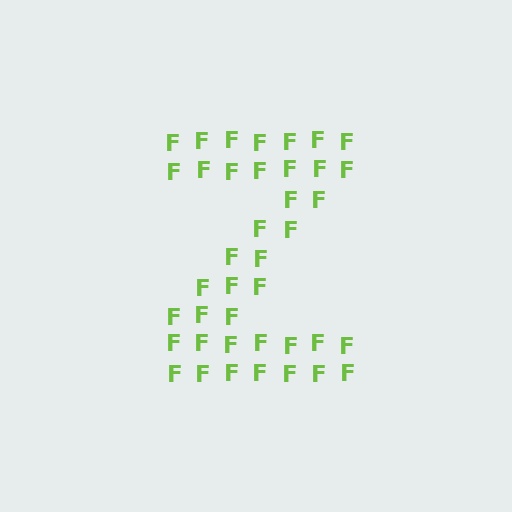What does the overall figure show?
The overall figure shows the letter Z.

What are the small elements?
The small elements are letter F's.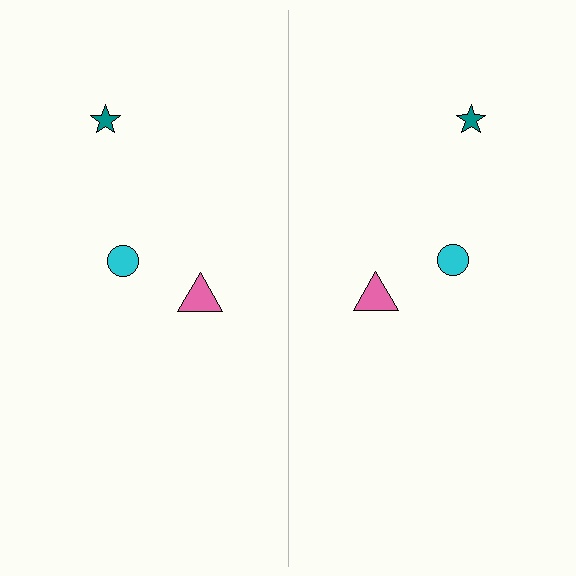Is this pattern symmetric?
Yes, this pattern has bilateral (reflection) symmetry.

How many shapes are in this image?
There are 6 shapes in this image.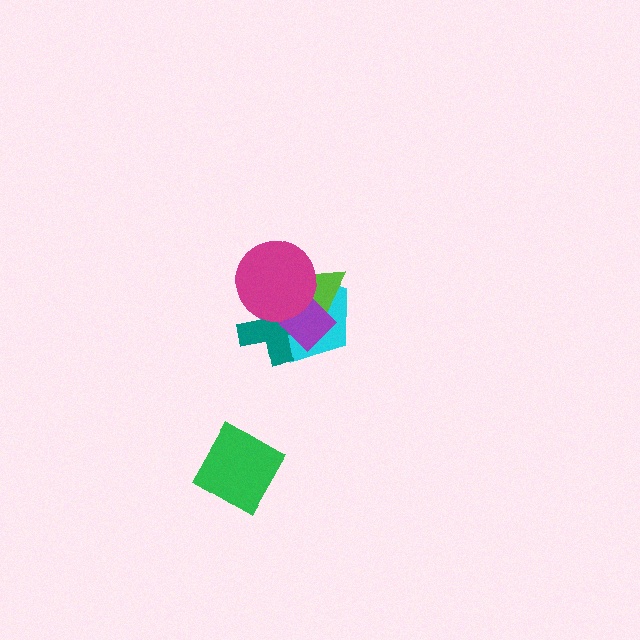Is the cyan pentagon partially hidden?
Yes, it is partially covered by another shape.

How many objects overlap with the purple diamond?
4 objects overlap with the purple diamond.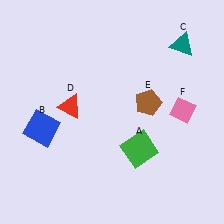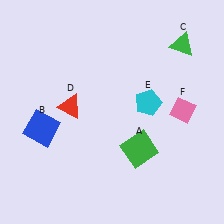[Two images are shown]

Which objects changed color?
C changed from teal to green. E changed from brown to cyan.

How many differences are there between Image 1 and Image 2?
There are 2 differences between the two images.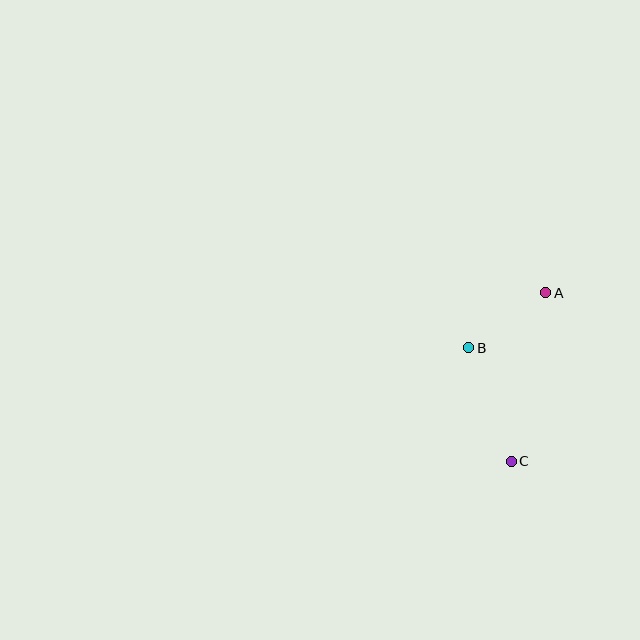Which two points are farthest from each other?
Points A and C are farthest from each other.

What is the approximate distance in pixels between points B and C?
The distance between B and C is approximately 121 pixels.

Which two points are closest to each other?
Points A and B are closest to each other.